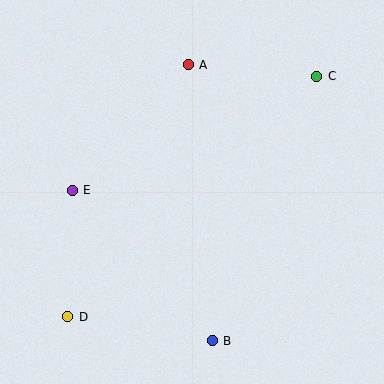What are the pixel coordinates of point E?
Point E is at (72, 190).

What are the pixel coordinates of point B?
Point B is at (212, 341).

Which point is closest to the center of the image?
Point E at (72, 190) is closest to the center.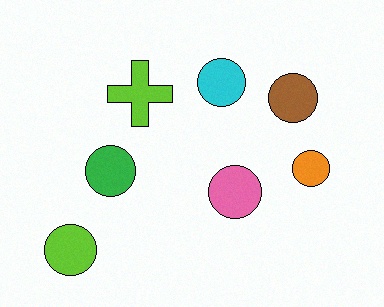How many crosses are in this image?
There is 1 cross.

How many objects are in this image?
There are 7 objects.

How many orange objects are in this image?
There is 1 orange object.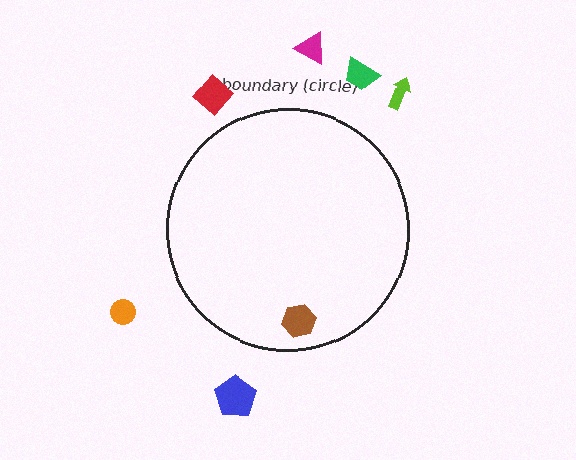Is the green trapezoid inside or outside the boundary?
Outside.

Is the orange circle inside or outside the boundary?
Outside.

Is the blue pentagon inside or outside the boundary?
Outside.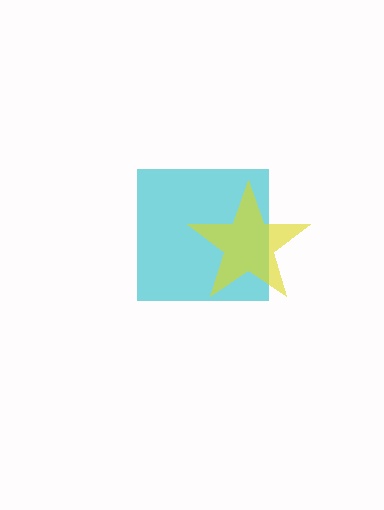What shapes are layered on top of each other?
The layered shapes are: a cyan square, a yellow star.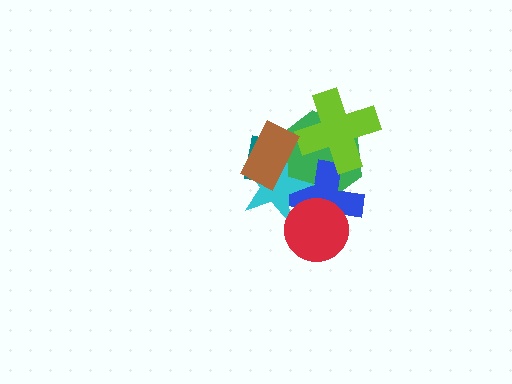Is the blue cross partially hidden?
Yes, it is partially covered by another shape.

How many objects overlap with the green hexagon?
5 objects overlap with the green hexagon.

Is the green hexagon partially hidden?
Yes, it is partially covered by another shape.